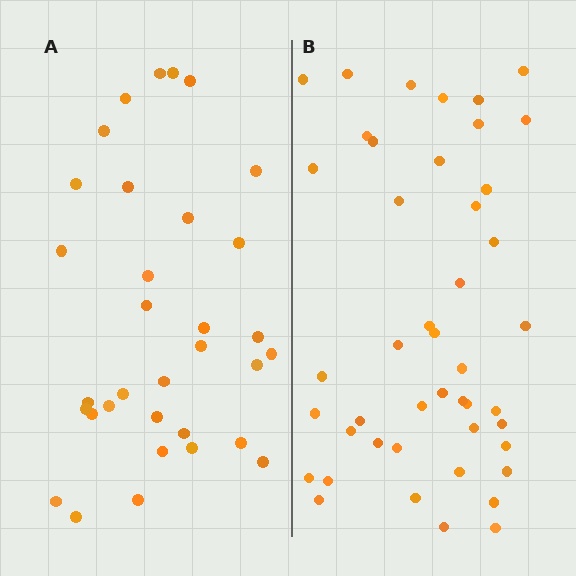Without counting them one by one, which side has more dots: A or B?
Region B (the right region) has more dots.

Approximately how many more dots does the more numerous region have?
Region B has roughly 12 or so more dots than region A.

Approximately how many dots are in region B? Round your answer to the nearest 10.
About 40 dots. (The exact count is 45, which rounds to 40.)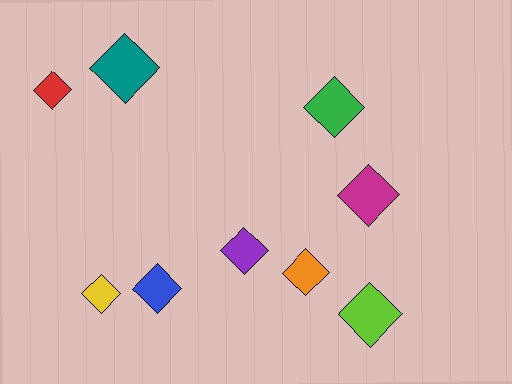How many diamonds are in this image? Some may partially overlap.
There are 9 diamonds.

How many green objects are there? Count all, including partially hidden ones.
There is 1 green object.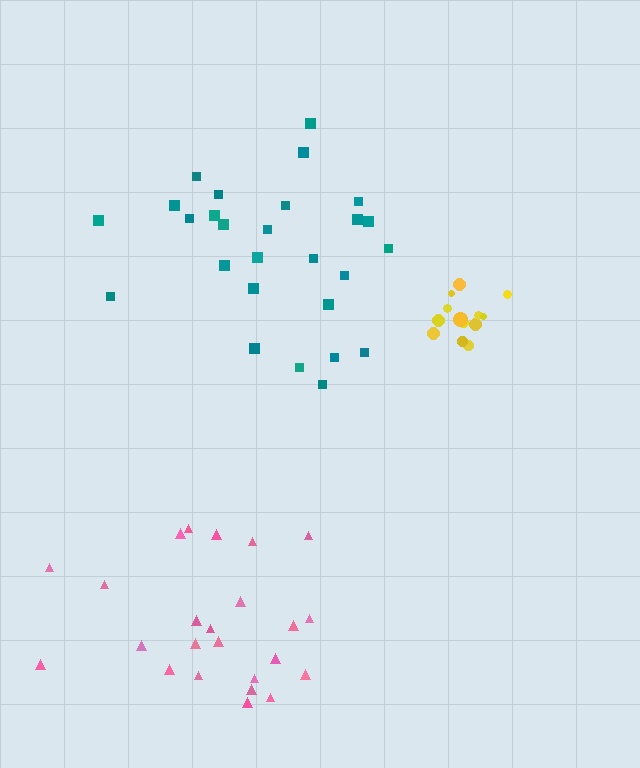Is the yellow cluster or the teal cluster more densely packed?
Yellow.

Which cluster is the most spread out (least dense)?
Pink.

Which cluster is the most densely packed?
Yellow.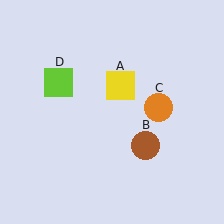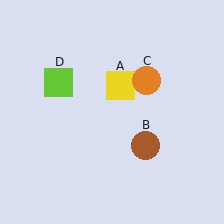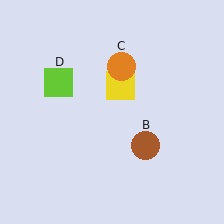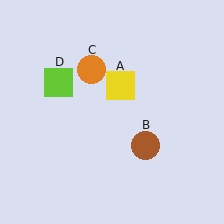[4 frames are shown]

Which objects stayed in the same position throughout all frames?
Yellow square (object A) and brown circle (object B) and lime square (object D) remained stationary.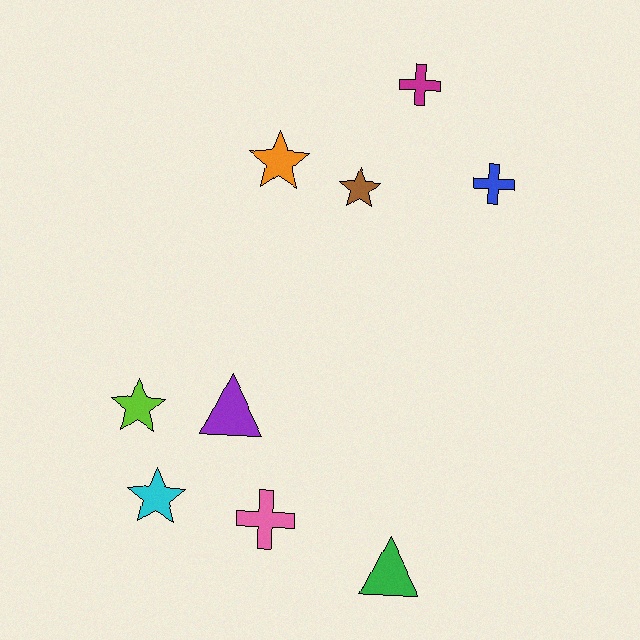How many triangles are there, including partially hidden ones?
There are 2 triangles.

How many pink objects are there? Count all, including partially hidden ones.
There is 1 pink object.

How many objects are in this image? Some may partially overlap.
There are 9 objects.